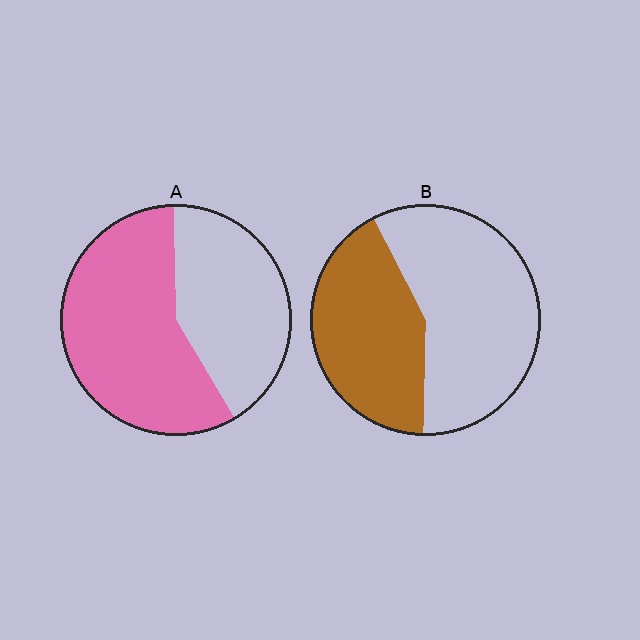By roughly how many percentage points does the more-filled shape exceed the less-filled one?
By roughly 15 percentage points (A over B).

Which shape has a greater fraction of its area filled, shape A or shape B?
Shape A.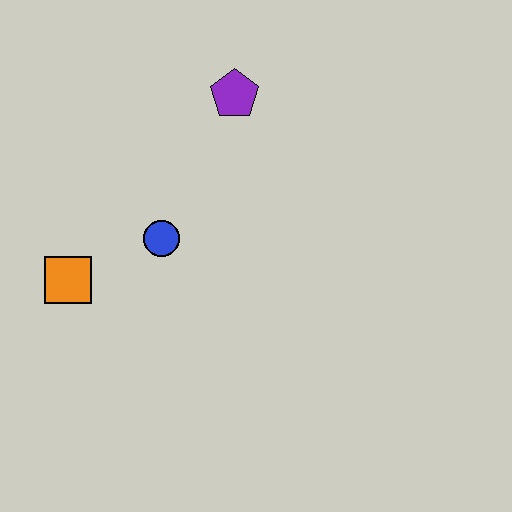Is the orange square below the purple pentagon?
Yes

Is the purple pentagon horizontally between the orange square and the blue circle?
No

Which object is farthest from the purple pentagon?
The orange square is farthest from the purple pentagon.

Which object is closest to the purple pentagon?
The blue circle is closest to the purple pentagon.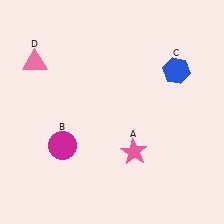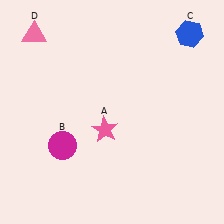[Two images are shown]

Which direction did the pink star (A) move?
The pink star (A) moved left.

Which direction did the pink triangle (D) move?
The pink triangle (D) moved up.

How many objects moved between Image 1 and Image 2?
3 objects moved between the two images.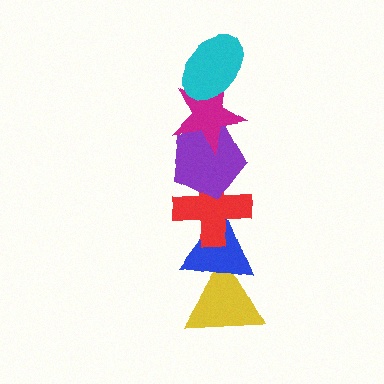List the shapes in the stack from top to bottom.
From top to bottom: the cyan ellipse, the magenta star, the purple pentagon, the red cross, the blue triangle, the yellow triangle.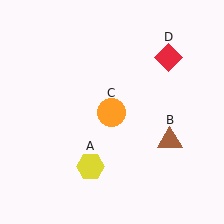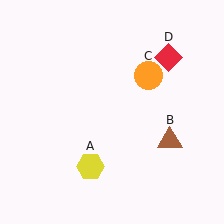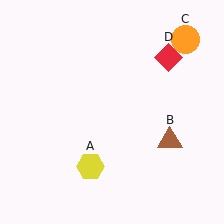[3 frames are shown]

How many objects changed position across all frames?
1 object changed position: orange circle (object C).